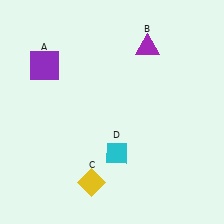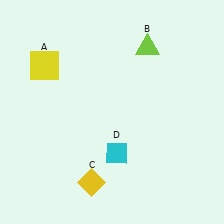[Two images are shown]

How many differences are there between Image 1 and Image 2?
There are 2 differences between the two images.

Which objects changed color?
A changed from purple to yellow. B changed from purple to lime.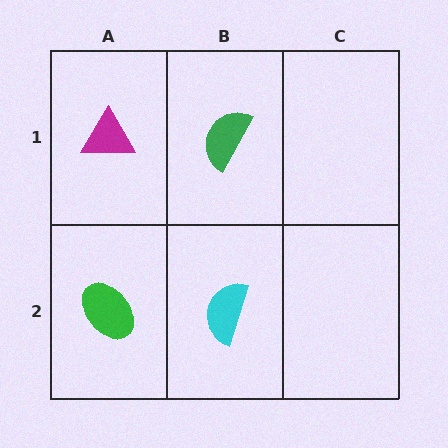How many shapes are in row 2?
2 shapes.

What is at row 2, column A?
A green ellipse.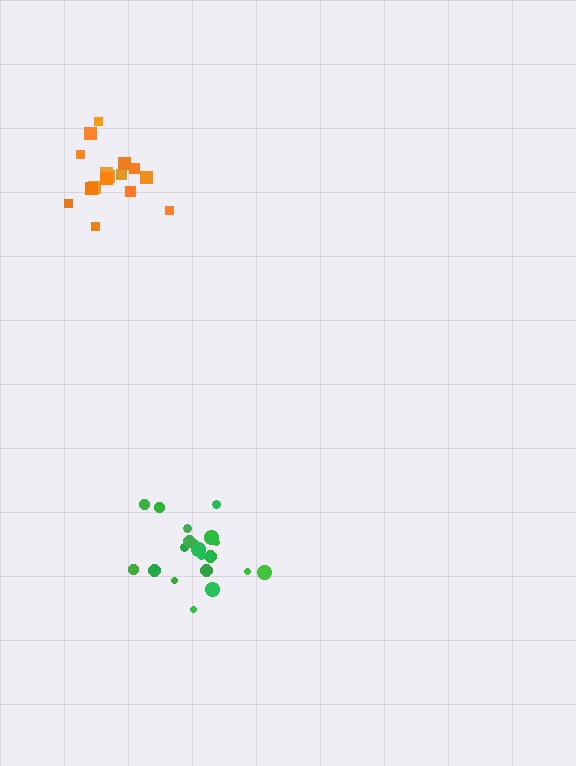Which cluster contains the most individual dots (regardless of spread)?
Green (22).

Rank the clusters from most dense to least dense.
green, orange.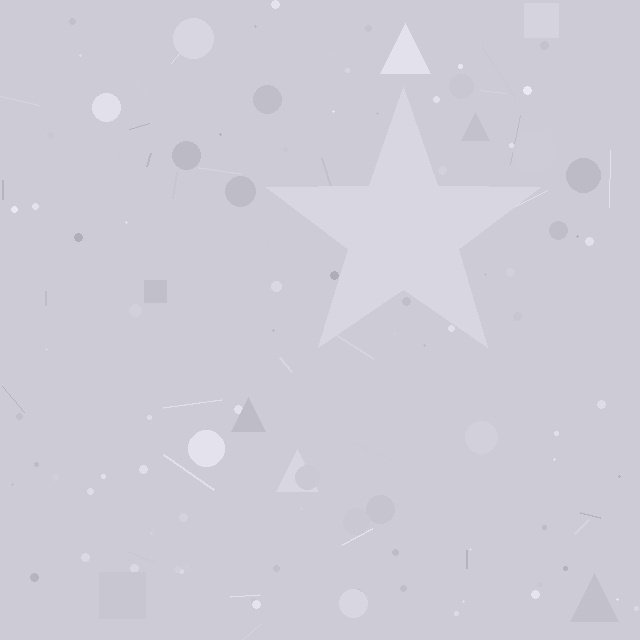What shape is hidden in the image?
A star is hidden in the image.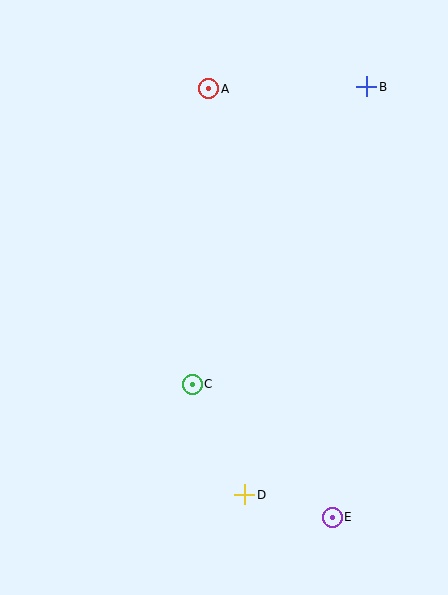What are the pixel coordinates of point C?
Point C is at (192, 384).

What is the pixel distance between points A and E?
The distance between A and E is 446 pixels.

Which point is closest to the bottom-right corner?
Point E is closest to the bottom-right corner.